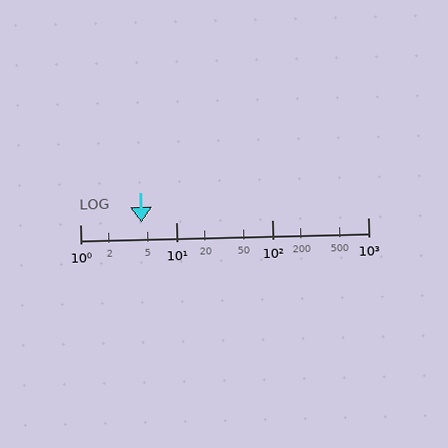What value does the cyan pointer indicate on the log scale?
The pointer indicates approximately 4.4.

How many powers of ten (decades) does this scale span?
The scale spans 3 decades, from 1 to 1000.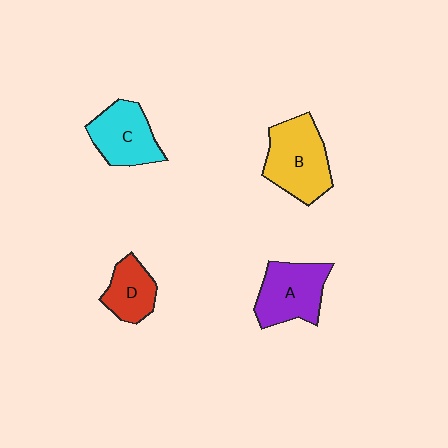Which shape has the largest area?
Shape B (yellow).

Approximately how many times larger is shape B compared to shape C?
Approximately 1.2 times.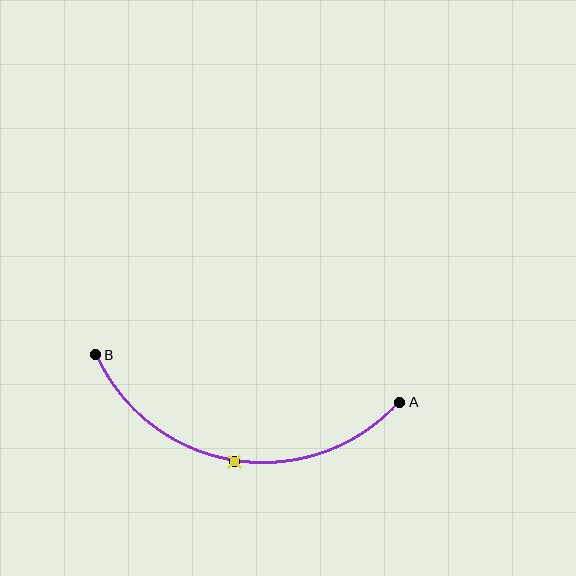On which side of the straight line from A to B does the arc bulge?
The arc bulges below the straight line connecting A and B.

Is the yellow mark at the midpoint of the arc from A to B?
Yes. The yellow mark lies on the arc at equal arc-length from both A and B — it is the arc midpoint.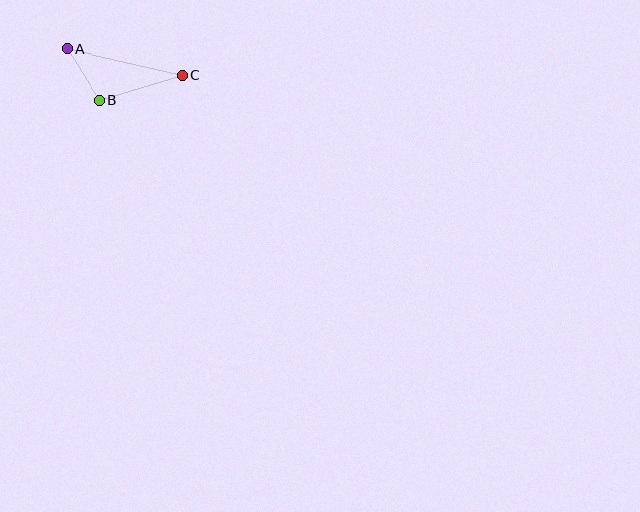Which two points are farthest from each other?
Points A and C are farthest from each other.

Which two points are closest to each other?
Points A and B are closest to each other.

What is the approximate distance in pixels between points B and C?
The distance between B and C is approximately 87 pixels.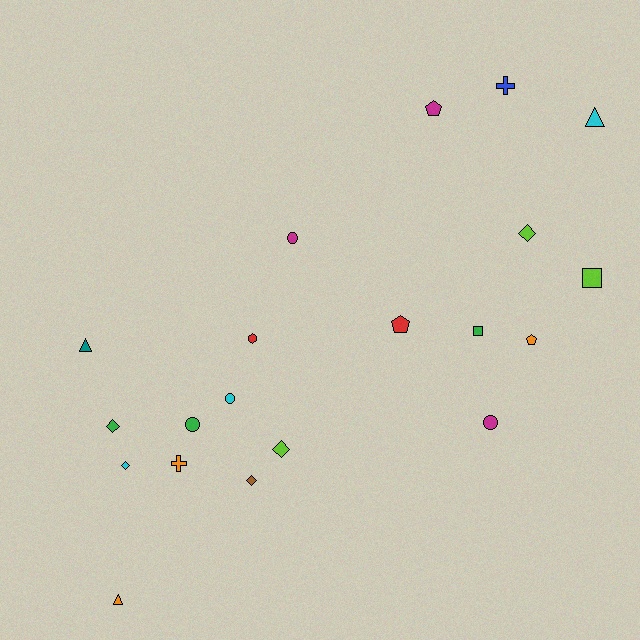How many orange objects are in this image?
There are 3 orange objects.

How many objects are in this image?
There are 20 objects.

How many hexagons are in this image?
There is 1 hexagon.